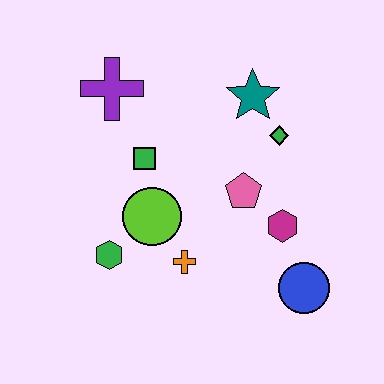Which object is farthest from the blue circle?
The purple cross is farthest from the blue circle.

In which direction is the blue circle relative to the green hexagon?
The blue circle is to the right of the green hexagon.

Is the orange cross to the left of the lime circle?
No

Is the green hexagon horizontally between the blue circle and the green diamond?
No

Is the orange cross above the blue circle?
Yes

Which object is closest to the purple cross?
The green square is closest to the purple cross.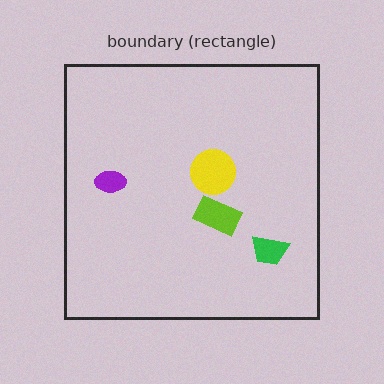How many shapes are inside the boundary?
4 inside, 0 outside.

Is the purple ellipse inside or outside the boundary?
Inside.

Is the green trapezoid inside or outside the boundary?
Inside.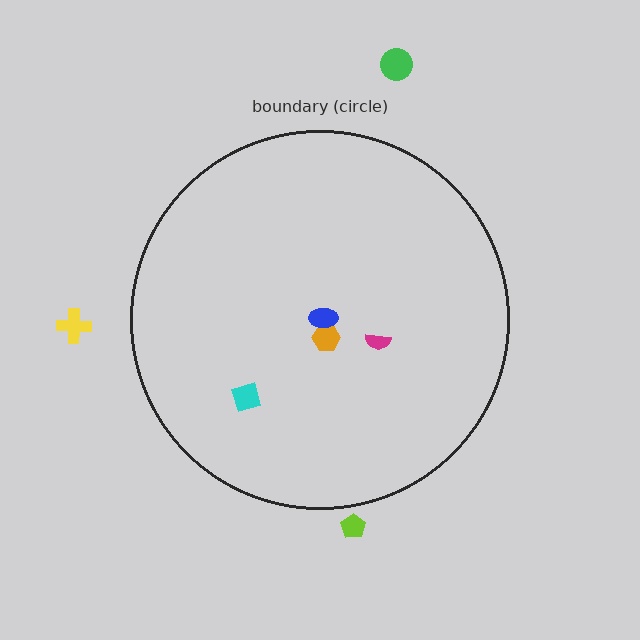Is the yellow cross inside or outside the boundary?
Outside.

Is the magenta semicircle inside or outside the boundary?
Inside.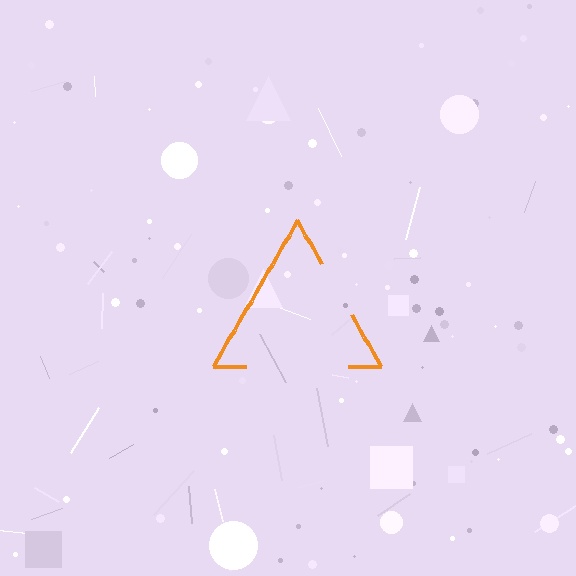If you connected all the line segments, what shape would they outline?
They would outline a triangle.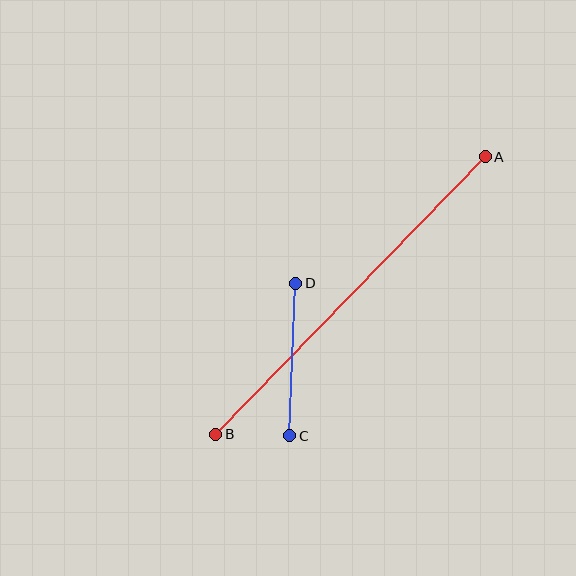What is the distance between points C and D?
The distance is approximately 152 pixels.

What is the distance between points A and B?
The distance is approximately 387 pixels.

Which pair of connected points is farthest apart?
Points A and B are farthest apart.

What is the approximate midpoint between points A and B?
The midpoint is at approximately (350, 295) pixels.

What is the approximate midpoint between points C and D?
The midpoint is at approximately (293, 359) pixels.